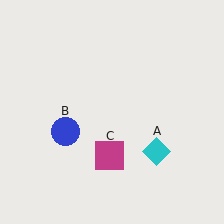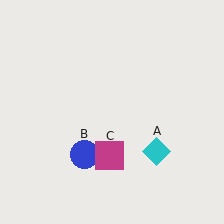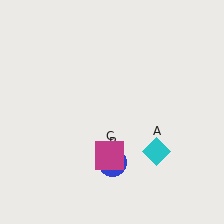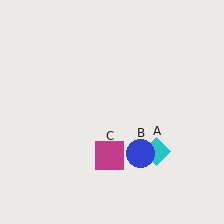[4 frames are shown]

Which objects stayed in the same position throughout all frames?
Cyan diamond (object A) and magenta square (object C) remained stationary.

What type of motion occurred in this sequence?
The blue circle (object B) rotated counterclockwise around the center of the scene.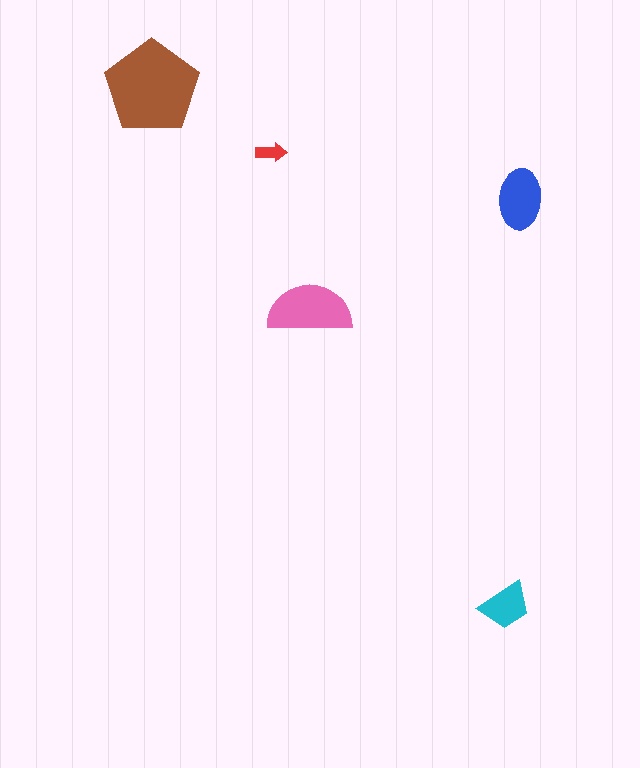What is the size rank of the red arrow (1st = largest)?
5th.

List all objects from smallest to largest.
The red arrow, the cyan trapezoid, the blue ellipse, the pink semicircle, the brown pentagon.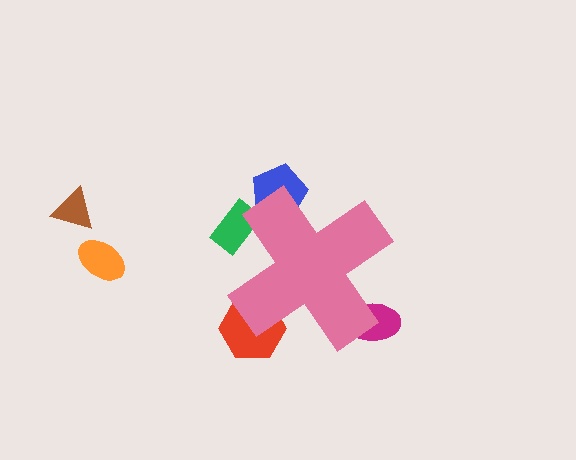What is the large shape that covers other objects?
A pink cross.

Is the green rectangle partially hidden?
Yes, the green rectangle is partially hidden behind the pink cross.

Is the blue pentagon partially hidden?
Yes, the blue pentagon is partially hidden behind the pink cross.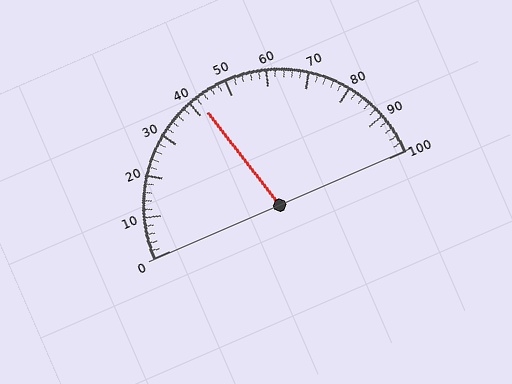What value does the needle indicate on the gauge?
The needle indicates approximately 42.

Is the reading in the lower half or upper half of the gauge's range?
The reading is in the lower half of the range (0 to 100).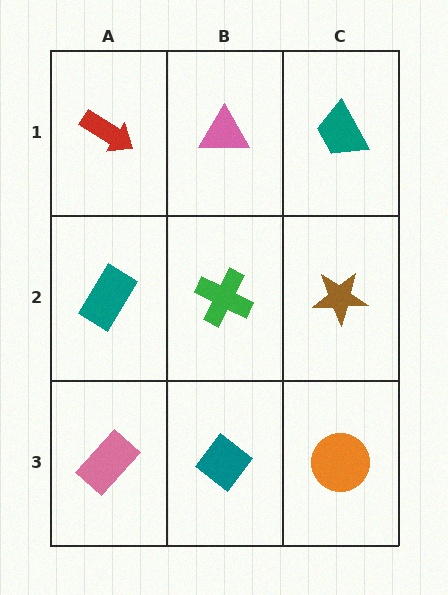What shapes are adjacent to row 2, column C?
A teal trapezoid (row 1, column C), an orange circle (row 3, column C), a green cross (row 2, column B).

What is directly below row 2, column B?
A teal diamond.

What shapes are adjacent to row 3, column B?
A green cross (row 2, column B), a pink rectangle (row 3, column A), an orange circle (row 3, column C).